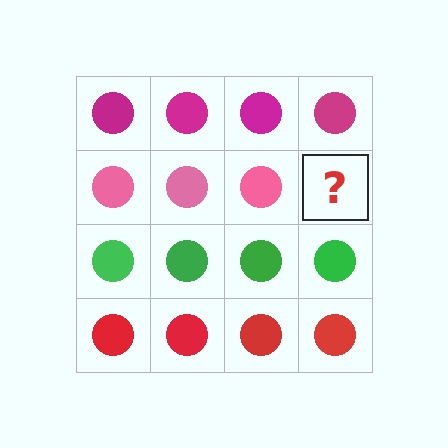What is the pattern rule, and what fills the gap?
The rule is that each row has a consistent color. The gap should be filled with a pink circle.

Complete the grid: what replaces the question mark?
The question mark should be replaced with a pink circle.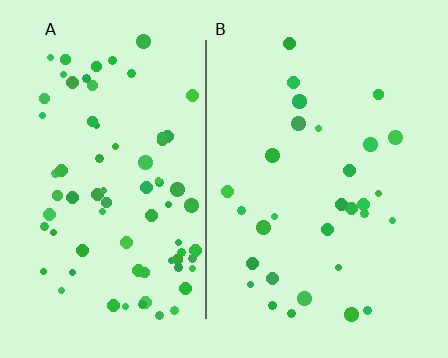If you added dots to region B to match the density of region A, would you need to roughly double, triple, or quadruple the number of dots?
Approximately triple.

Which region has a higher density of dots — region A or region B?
A (the left).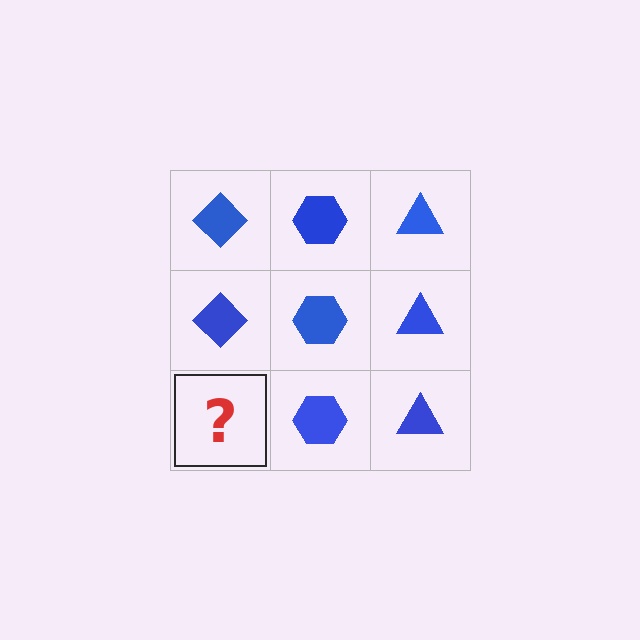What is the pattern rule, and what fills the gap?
The rule is that each column has a consistent shape. The gap should be filled with a blue diamond.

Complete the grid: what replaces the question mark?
The question mark should be replaced with a blue diamond.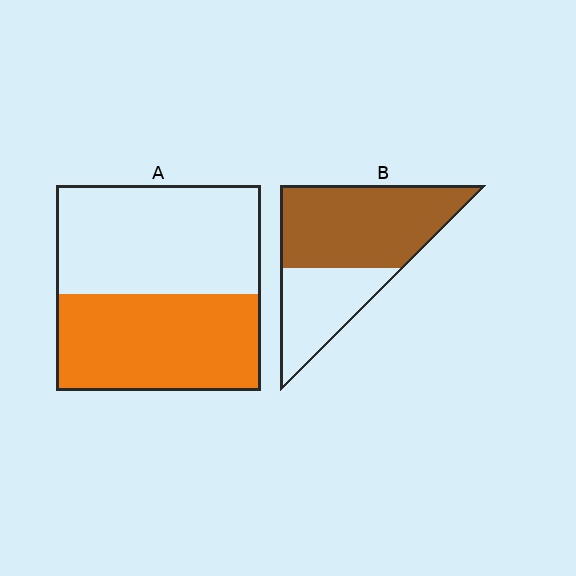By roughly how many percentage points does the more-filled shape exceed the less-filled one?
By roughly 15 percentage points (B over A).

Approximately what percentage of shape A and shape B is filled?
A is approximately 45% and B is approximately 65%.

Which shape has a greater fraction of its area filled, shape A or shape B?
Shape B.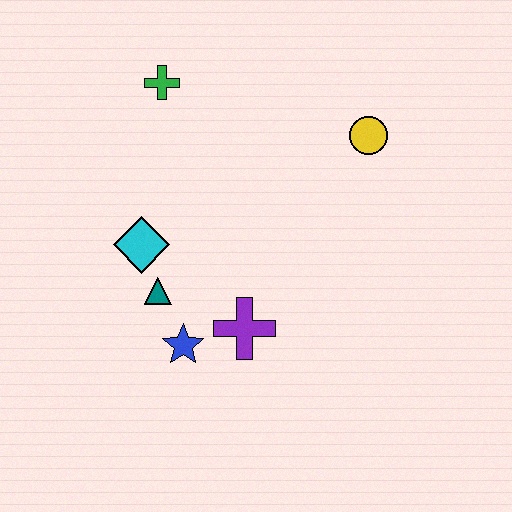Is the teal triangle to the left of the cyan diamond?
No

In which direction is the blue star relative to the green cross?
The blue star is below the green cross.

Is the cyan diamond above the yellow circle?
No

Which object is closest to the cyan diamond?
The teal triangle is closest to the cyan diamond.